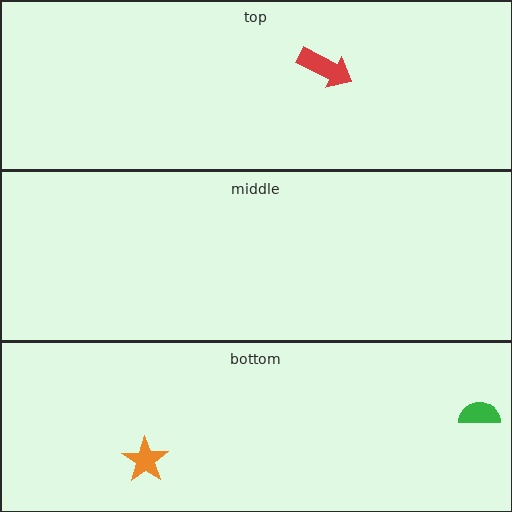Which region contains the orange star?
The bottom region.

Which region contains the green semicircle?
The bottom region.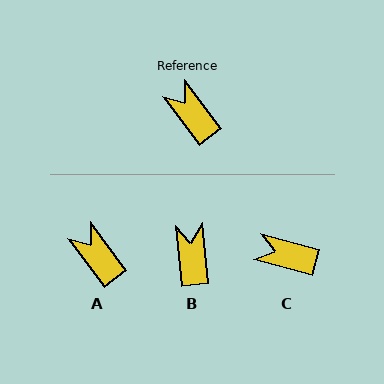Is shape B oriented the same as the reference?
No, it is off by about 31 degrees.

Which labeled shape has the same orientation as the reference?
A.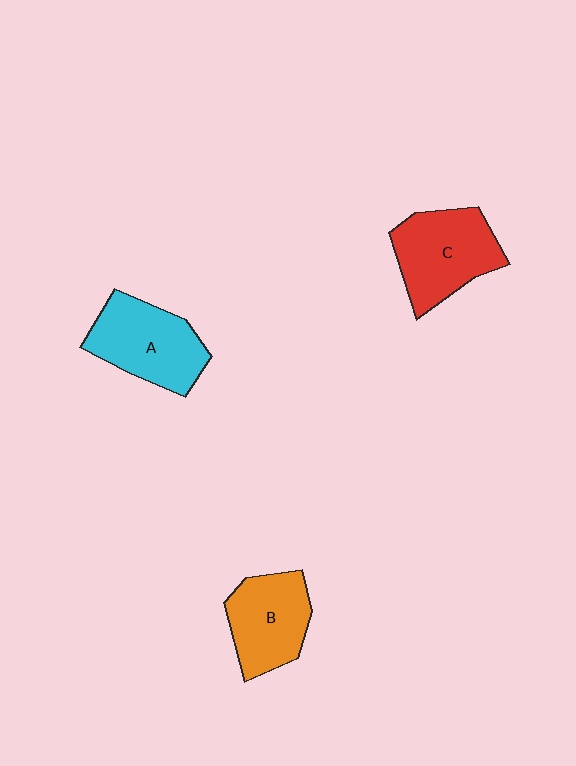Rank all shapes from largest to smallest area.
From largest to smallest: C (red), A (cyan), B (orange).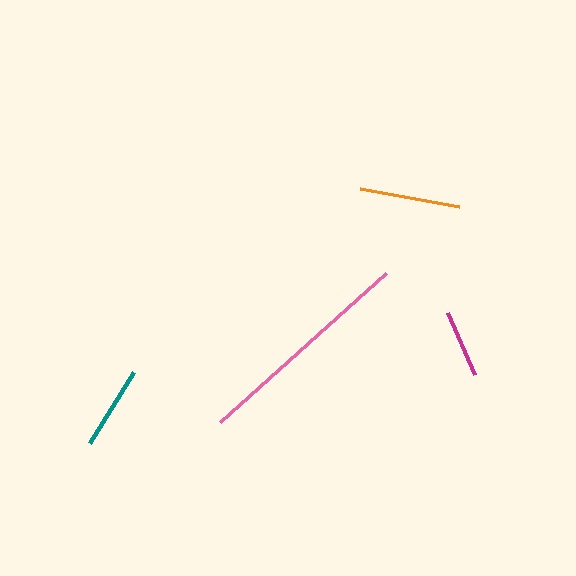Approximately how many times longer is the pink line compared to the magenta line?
The pink line is approximately 3.3 times the length of the magenta line.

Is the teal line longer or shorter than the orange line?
The orange line is longer than the teal line.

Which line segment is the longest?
The pink line is the longest at approximately 222 pixels.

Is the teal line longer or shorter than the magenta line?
The teal line is longer than the magenta line.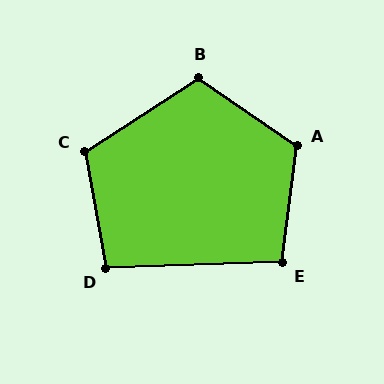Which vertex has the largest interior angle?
A, at approximately 118 degrees.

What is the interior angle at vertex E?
Approximately 99 degrees (obtuse).